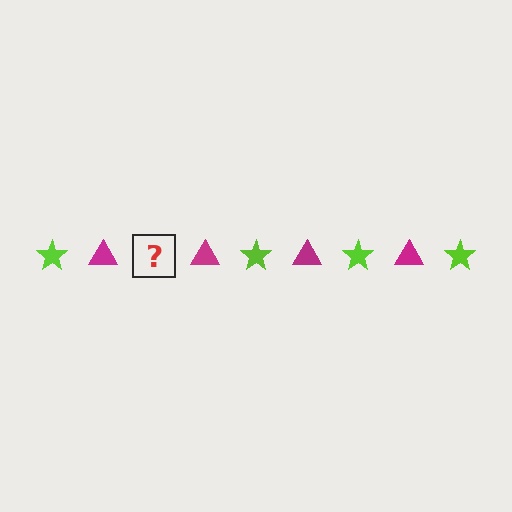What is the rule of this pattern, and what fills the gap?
The rule is that the pattern alternates between lime star and magenta triangle. The gap should be filled with a lime star.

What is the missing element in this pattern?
The missing element is a lime star.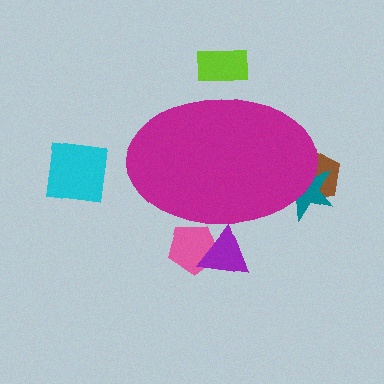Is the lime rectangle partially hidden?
Yes, the lime rectangle is partially hidden behind the magenta ellipse.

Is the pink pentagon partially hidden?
Yes, the pink pentagon is partially hidden behind the magenta ellipse.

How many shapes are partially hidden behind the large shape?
5 shapes are partially hidden.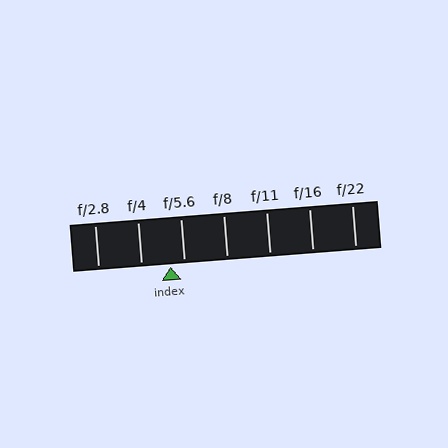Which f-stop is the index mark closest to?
The index mark is closest to f/5.6.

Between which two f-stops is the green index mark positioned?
The index mark is between f/4 and f/5.6.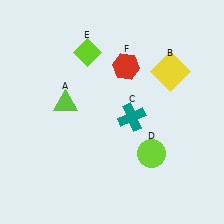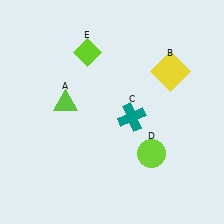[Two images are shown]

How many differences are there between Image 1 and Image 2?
There is 1 difference between the two images.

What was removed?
The red hexagon (F) was removed in Image 2.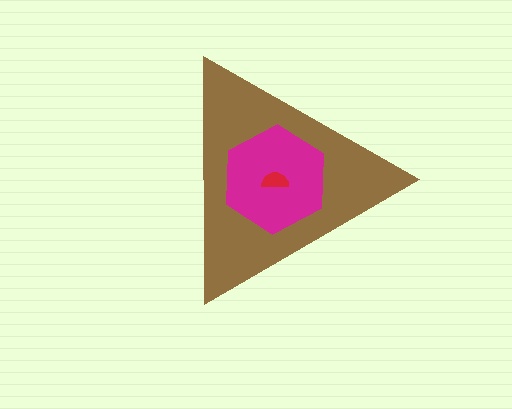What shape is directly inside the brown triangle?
The magenta hexagon.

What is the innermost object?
The red semicircle.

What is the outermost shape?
The brown triangle.